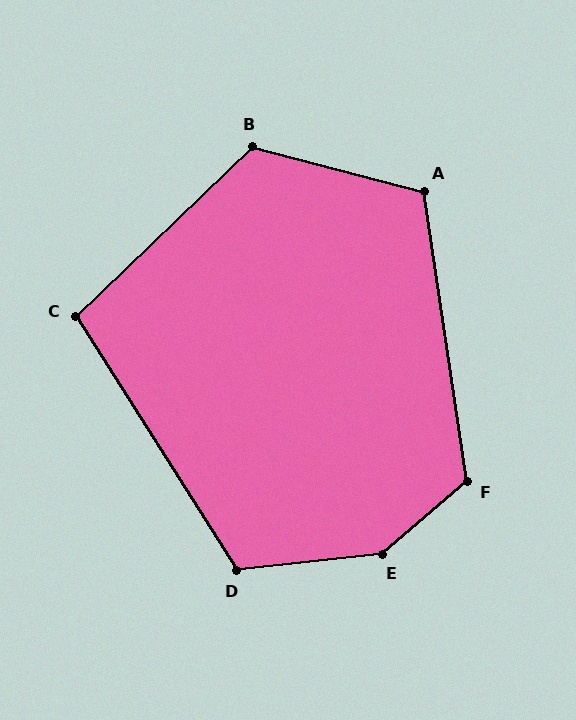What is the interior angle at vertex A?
Approximately 113 degrees (obtuse).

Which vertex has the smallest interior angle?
C, at approximately 102 degrees.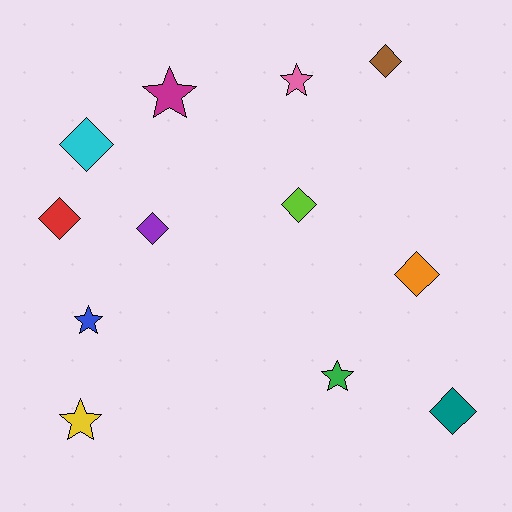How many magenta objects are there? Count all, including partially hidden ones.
There is 1 magenta object.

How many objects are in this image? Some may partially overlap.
There are 12 objects.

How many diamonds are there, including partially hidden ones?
There are 7 diamonds.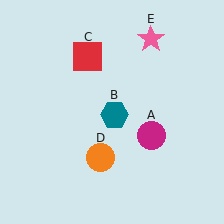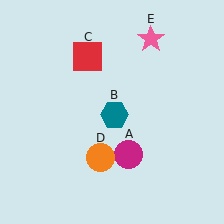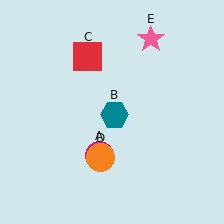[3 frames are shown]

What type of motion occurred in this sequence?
The magenta circle (object A) rotated clockwise around the center of the scene.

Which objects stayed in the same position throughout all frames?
Teal hexagon (object B) and red square (object C) and orange circle (object D) and pink star (object E) remained stationary.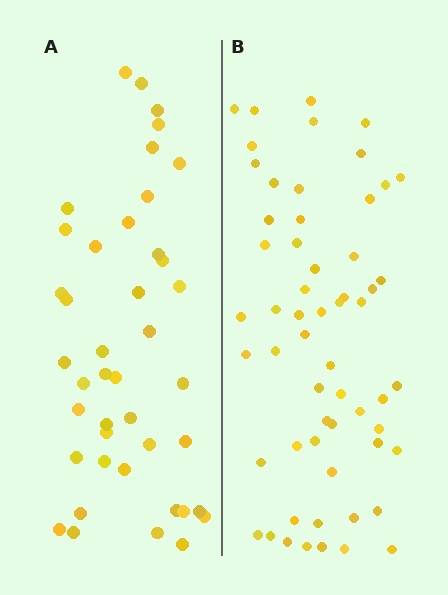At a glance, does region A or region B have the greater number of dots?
Region B (the right region) has more dots.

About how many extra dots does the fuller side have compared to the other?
Region B has approximately 15 more dots than region A.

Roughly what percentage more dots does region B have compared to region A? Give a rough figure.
About 40% more.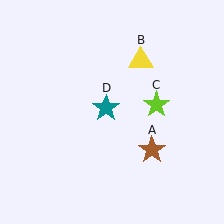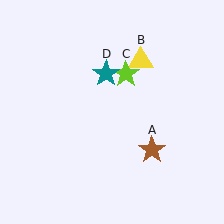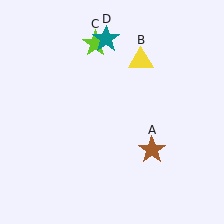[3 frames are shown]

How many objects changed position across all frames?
2 objects changed position: lime star (object C), teal star (object D).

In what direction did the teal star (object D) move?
The teal star (object D) moved up.